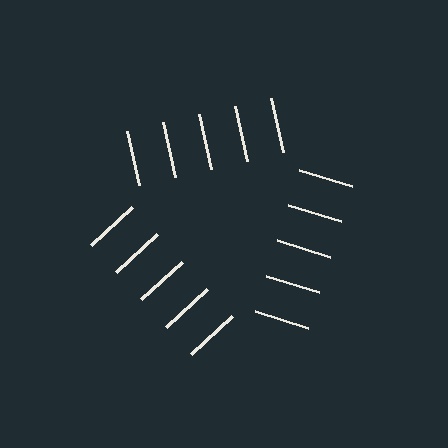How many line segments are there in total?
15 — 5 along each of the 3 edges.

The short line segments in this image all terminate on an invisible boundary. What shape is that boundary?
An illusory triangle — the line segments terminate on its edges but no continuous stroke is drawn.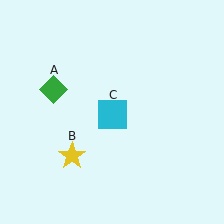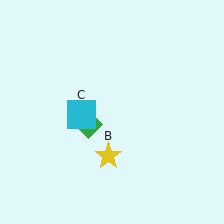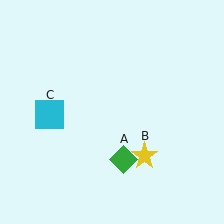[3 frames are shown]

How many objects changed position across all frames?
3 objects changed position: green diamond (object A), yellow star (object B), cyan square (object C).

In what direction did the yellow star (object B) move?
The yellow star (object B) moved right.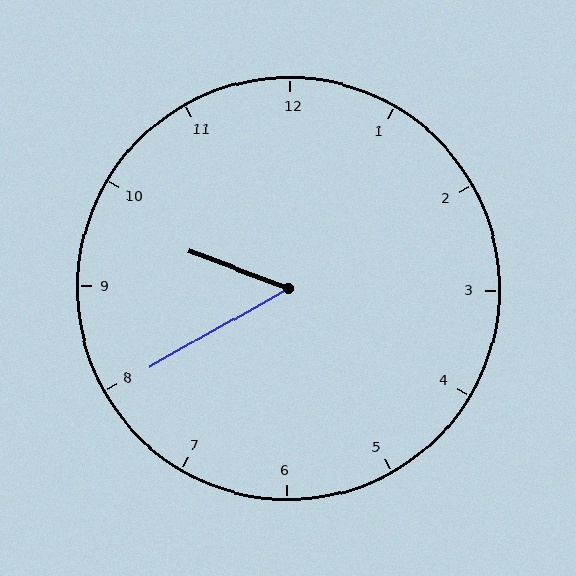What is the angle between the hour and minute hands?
Approximately 50 degrees.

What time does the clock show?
9:40.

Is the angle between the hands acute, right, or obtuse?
It is acute.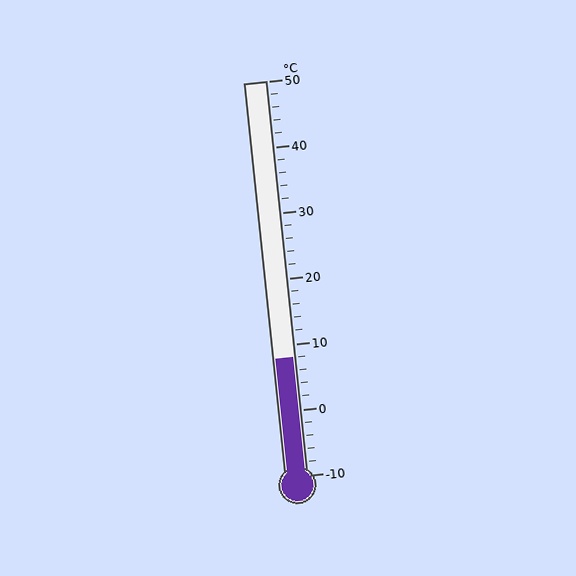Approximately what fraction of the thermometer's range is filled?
The thermometer is filled to approximately 30% of its range.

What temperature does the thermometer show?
The thermometer shows approximately 8°C.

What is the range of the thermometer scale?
The thermometer scale ranges from -10°C to 50°C.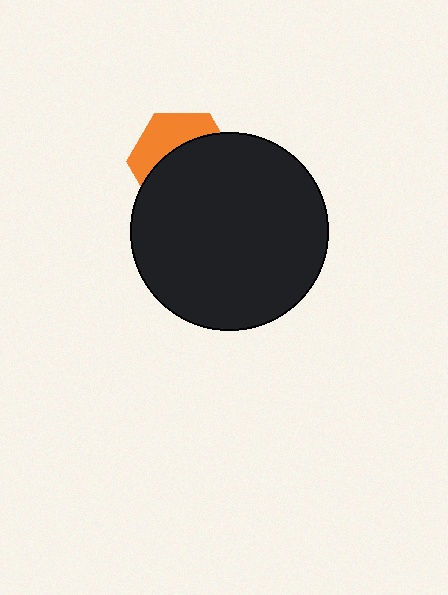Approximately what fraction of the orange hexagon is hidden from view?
Roughly 63% of the orange hexagon is hidden behind the black circle.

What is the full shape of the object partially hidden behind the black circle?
The partially hidden object is an orange hexagon.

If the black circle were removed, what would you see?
You would see the complete orange hexagon.